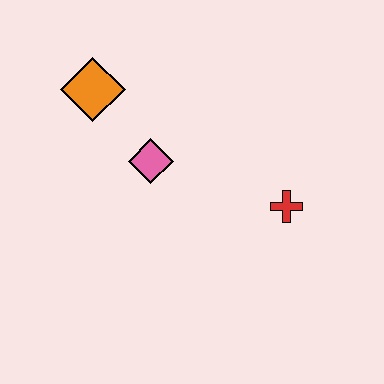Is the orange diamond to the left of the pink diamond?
Yes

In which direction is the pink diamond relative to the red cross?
The pink diamond is to the left of the red cross.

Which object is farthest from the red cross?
The orange diamond is farthest from the red cross.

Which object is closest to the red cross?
The pink diamond is closest to the red cross.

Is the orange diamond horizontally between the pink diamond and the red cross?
No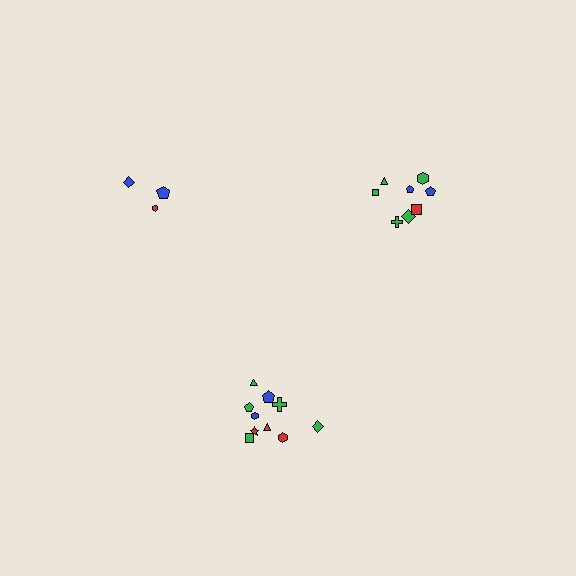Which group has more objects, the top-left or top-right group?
The top-right group.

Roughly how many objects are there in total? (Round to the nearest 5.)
Roughly 20 objects in total.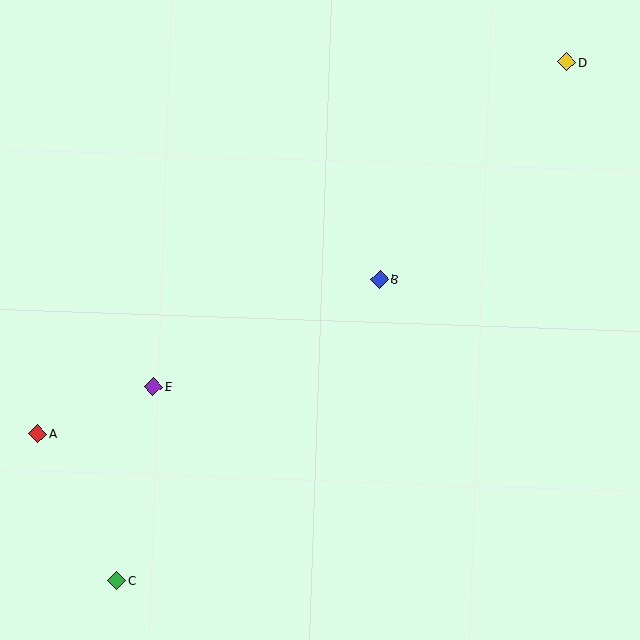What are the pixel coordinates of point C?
Point C is at (116, 581).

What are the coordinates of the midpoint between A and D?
The midpoint between A and D is at (302, 248).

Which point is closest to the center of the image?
Point B at (380, 279) is closest to the center.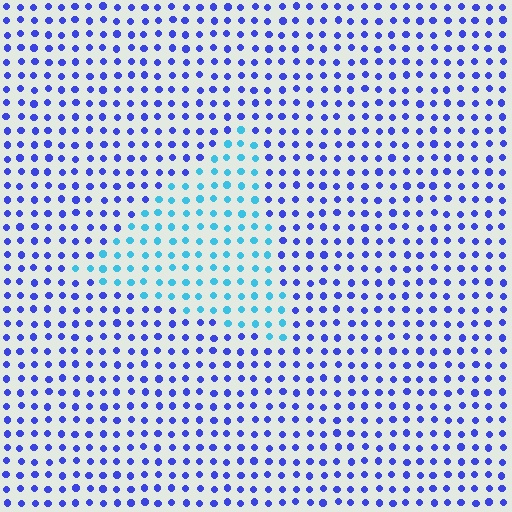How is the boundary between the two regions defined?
The boundary is defined purely by a slight shift in hue (about 45 degrees). Spacing, size, and orientation are identical on both sides.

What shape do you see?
I see a triangle.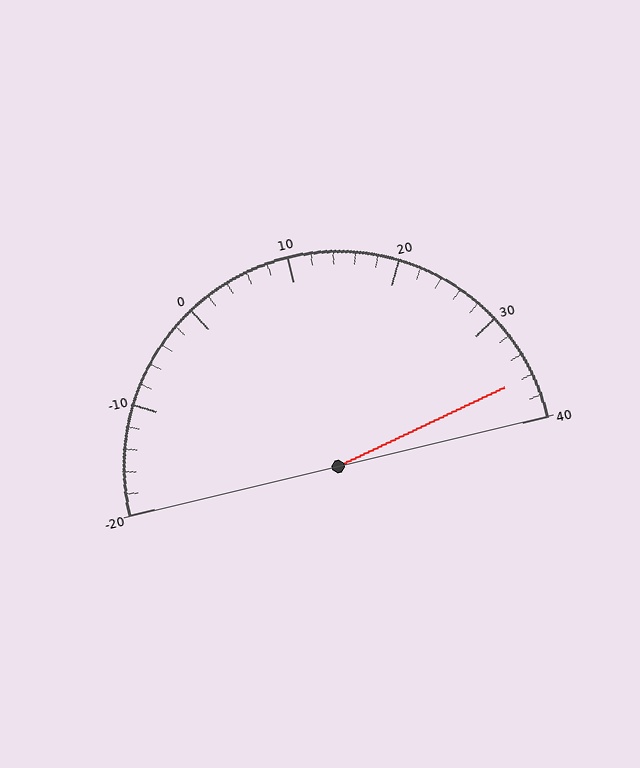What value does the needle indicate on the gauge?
The needle indicates approximately 36.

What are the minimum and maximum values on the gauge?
The gauge ranges from -20 to 40.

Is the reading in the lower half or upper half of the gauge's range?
The reading is in the upper half of the range (-20 to 40).